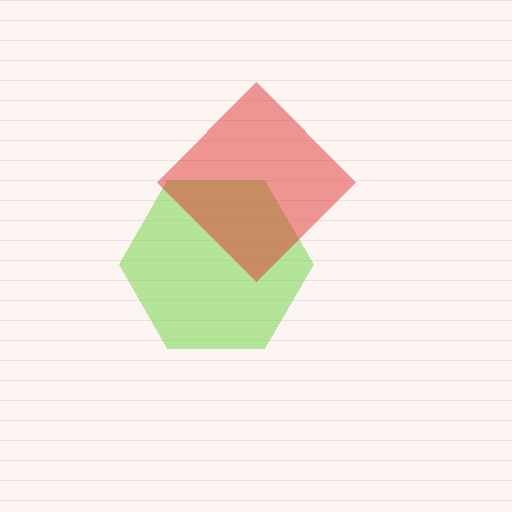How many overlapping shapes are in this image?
There are 2 overlapping shapes in the image.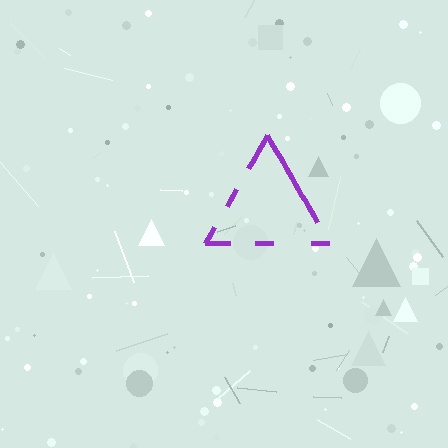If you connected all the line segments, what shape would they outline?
They would outline a triangle.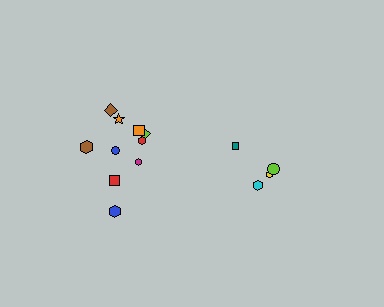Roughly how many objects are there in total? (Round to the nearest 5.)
Roughly 15 objects in total.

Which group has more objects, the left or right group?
The left group.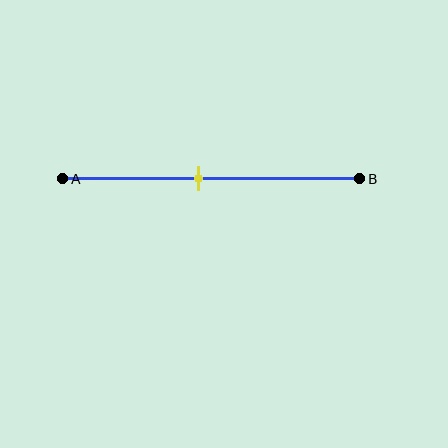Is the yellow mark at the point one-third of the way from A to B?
No, the mark is at about 45% from A, not at the 33% one-third point.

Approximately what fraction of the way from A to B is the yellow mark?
The yellow mark is approximately 45% of the way from A to B.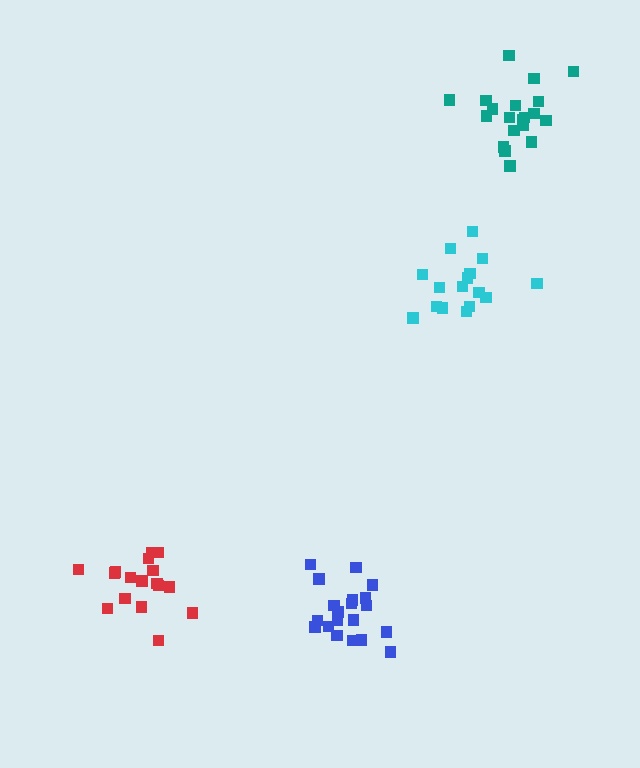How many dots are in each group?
Group 1: 17 dots, Group 2: 20 dots, Group 3: 16 dots, Group 4: 20 dots (73 total).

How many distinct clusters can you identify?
There are 4 distinct clusters.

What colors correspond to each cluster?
The clusters are colored: red, teal, cyan, blue.